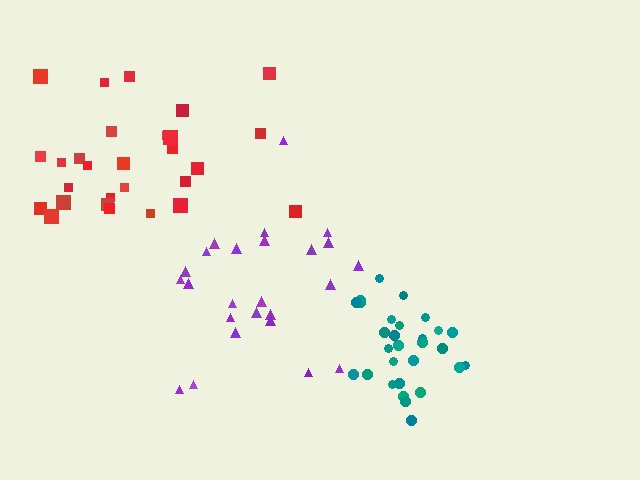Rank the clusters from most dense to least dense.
teal, purple, red.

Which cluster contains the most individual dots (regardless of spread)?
Teal (31).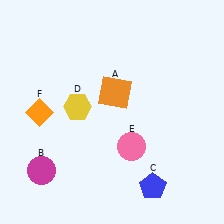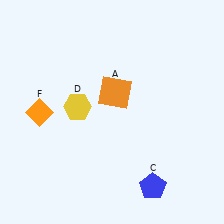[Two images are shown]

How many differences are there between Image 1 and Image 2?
There are 2 differences between the two images.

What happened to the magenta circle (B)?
The magenta circle (B) was removed in Image 2. It was in the bottom-left area of Image 1.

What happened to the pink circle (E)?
The pink circle (E) was removed in Image 2. It was in the bottom-right area of Image 1.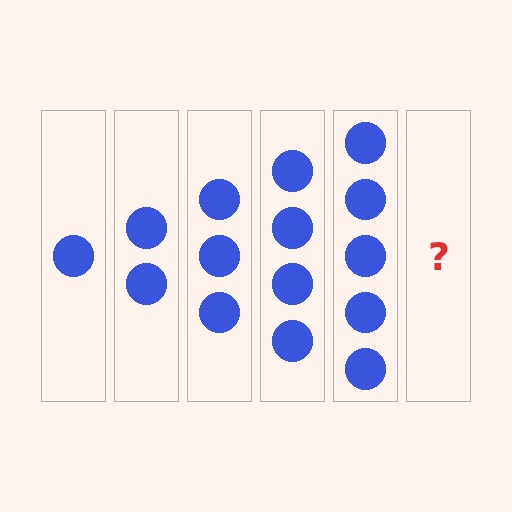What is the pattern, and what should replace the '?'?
The pattern is that each step adds one more circle. The '?' should be 6 circles.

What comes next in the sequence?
The next element should be 6 circles.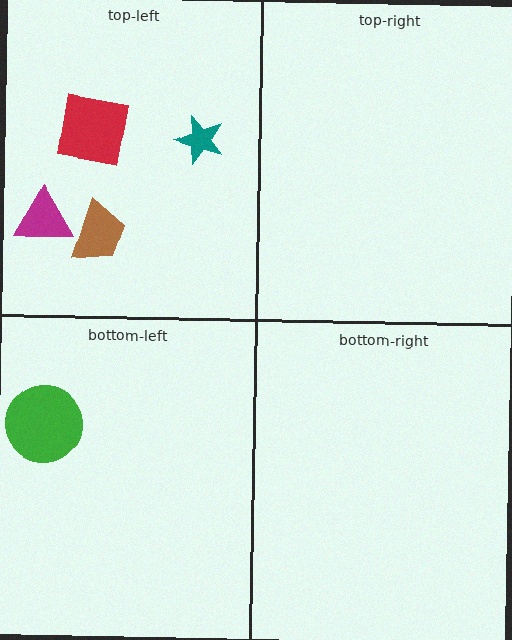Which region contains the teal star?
The top-left region.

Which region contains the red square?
The top-left region.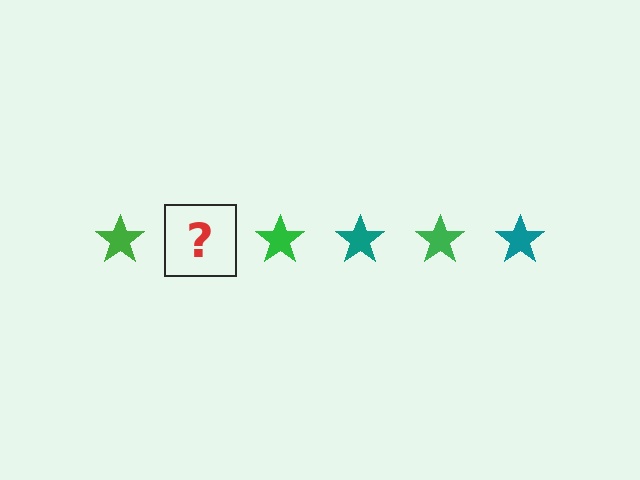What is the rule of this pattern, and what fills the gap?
The rule is that the pattern cycles through green, teal stars. The gap should be filled with a teal star.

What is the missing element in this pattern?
The missing element is a teal star.